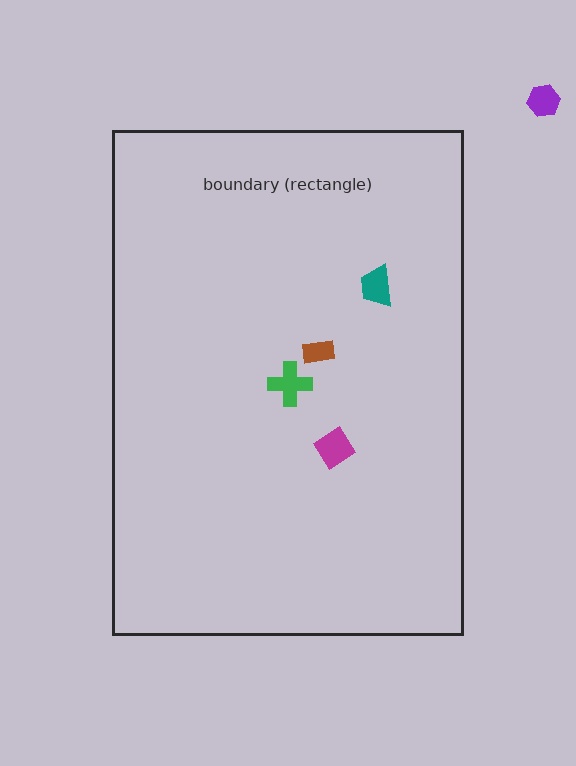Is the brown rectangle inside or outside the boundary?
Inside.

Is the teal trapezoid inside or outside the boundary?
Inside.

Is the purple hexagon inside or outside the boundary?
Outside.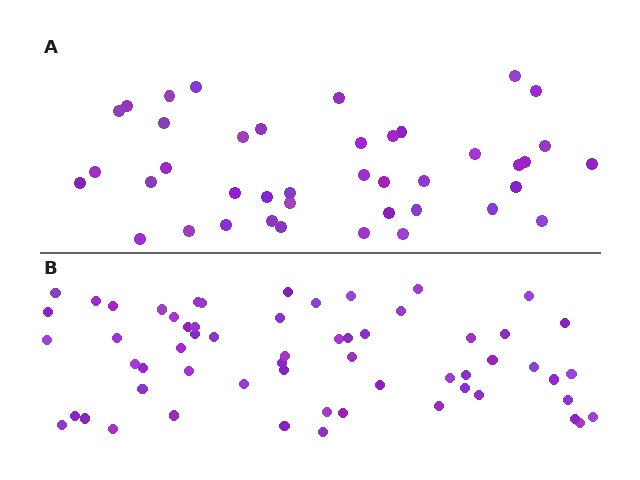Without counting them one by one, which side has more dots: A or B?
Region B (the bottom region) has more dots.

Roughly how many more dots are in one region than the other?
Region B has approximately 20 more dots than region A.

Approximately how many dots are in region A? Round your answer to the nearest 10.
About 40 dots. (The exact count is 41, which rounds to 40.)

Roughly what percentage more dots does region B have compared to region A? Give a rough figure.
About 45% more.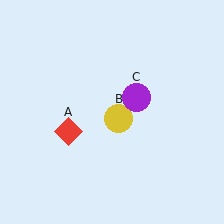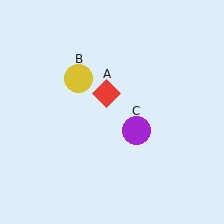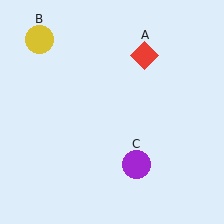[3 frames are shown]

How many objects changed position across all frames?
3 objects changed position: red diamond (object A), yellow circle (object B), purple circle (object C).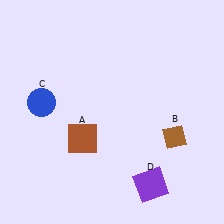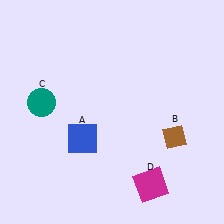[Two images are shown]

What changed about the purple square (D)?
In Image 1, D is purple. In Image 2, it changed to magenta.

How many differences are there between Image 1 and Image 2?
There are 3 differences between the two images.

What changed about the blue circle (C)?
In Image 1, C is blue. In Image 2, it changed to teal.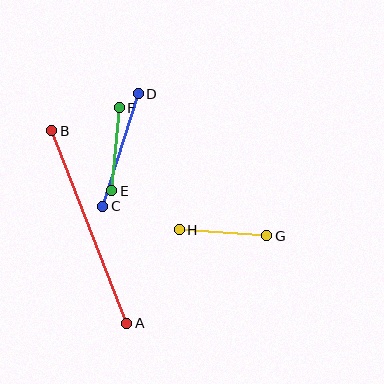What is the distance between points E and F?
The distance is approximately 84 pixels.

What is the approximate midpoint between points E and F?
The midpoint is at approximately (116, 149) pixels.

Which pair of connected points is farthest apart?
Points A and B are farthest apart.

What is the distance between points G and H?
The distance is approximately 87 pixels.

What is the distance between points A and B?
The distance is approximately 206 pixels.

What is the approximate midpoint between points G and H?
The midpoint is at approximately (223, 233) pixels.